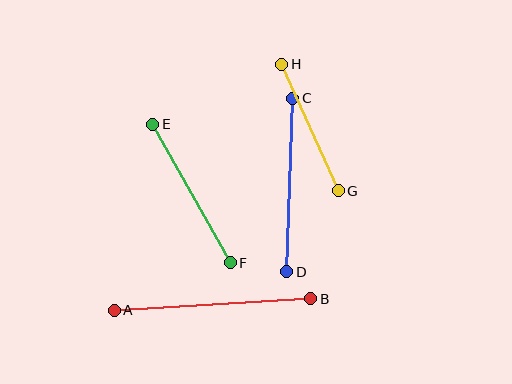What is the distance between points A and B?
The distance is approximately 197 pixels.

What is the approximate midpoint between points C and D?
The midpoint is at approximately (290, 185) pixels.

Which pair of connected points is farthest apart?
Points A and B are farthest apart.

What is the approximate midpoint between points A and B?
The midpoint is at approximately (213, 305) pixels.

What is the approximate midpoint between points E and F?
The midpoint is at approximately (192, 194) pixels.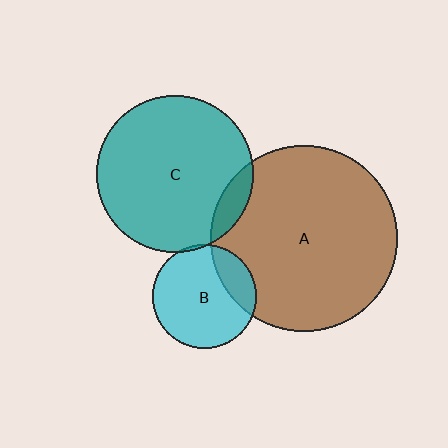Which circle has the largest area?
Circle A (brown).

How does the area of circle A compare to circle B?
Approximately 3.2 times.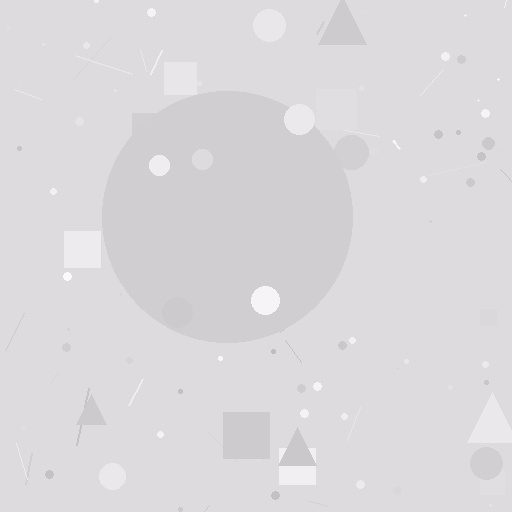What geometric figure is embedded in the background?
A circle is embedded in the background.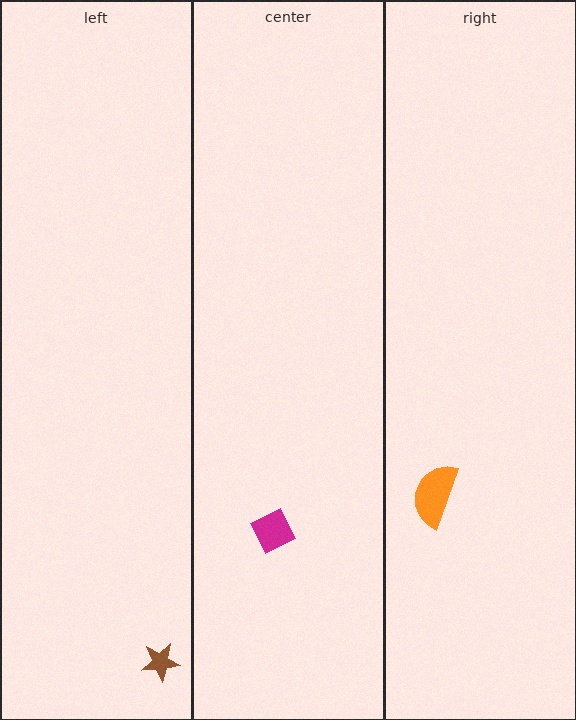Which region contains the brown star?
The left region.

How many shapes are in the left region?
1.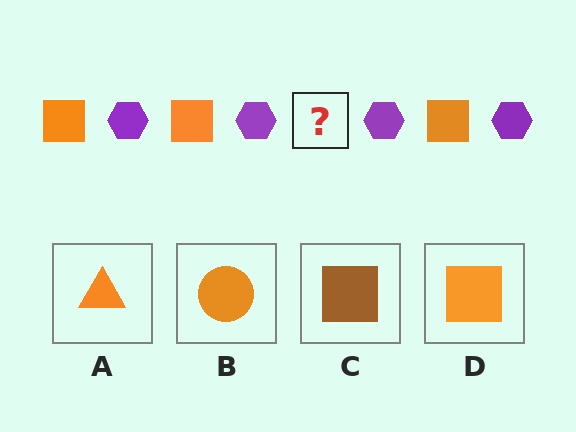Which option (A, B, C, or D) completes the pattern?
D.